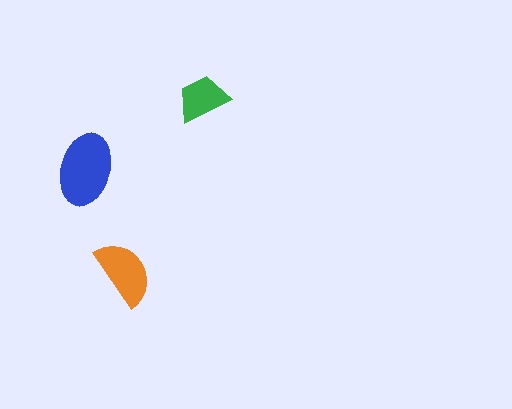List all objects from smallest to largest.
The green trapezoid, the orange semicircle, the blue ellipse.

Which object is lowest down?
The orange semicircle is bottommost.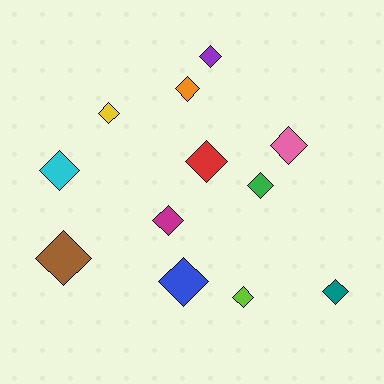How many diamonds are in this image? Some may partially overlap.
There are 12 diamonds.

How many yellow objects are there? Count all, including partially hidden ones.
There is 1 yellow object.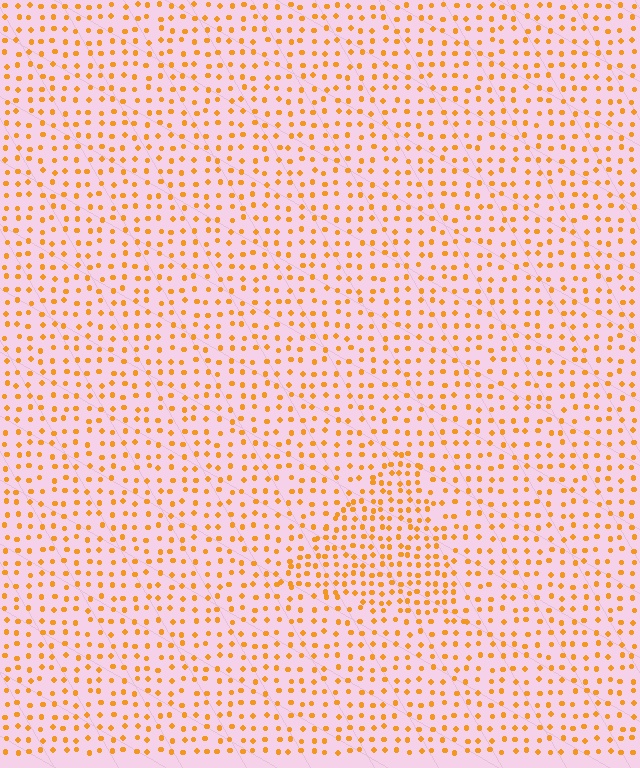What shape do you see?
I see a triangle.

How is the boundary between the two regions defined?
The boundary is defined by a change in element density (approximately 1.7x ratio). All elements are the same color, size, and shape.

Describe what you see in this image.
The image contains small orange elements arranged at two different densities. A triangle-shaped region is visible where the elements are more densely packed than the surrounding area.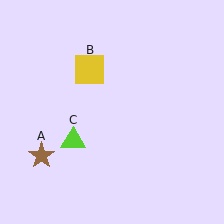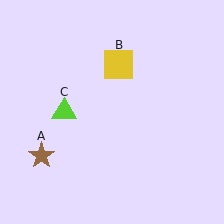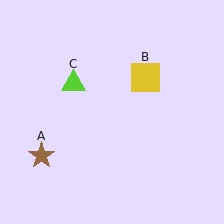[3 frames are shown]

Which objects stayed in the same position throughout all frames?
Brown star (object A) remained stationary.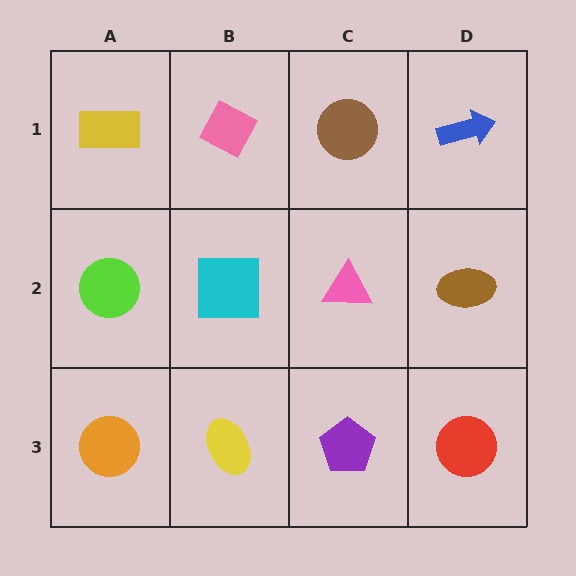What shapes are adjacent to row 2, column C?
A brown circle (row 1, column C), a purple pentagon (row 3, column C), a cyan square (row 2, column B), a brown ellipse (row 2, column D).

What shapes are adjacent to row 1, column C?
A pink triangle (row 2, column C), a pink diamond (row 1, column B), a blue arrow (row 1, column D).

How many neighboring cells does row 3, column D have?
2.